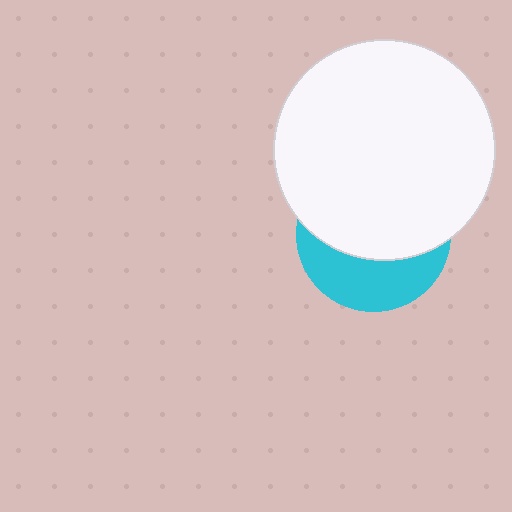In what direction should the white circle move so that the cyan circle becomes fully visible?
The white circle should move up. That is the shortest direction to clear the overlap and leave the cyan circle fully visible.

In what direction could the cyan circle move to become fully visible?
The cyan circle could move down. That would shift it out from behind the white circle entirely.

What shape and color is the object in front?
The object in front is a white circle.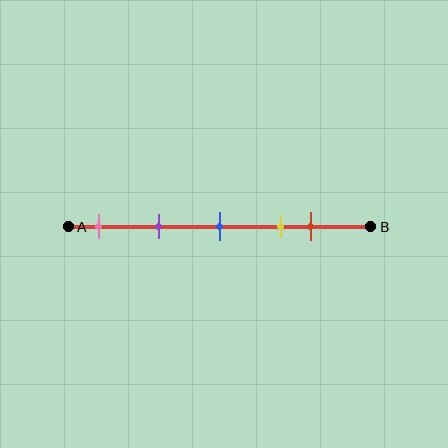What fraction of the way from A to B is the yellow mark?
The yellow mark is approximately 70% (0.7) of the way from A to B.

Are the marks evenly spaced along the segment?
No, the marks are not evenly spaced.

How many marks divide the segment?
There are 5 marks dividing the segment.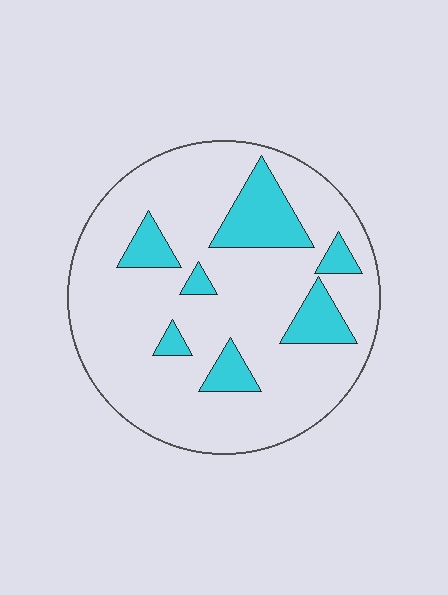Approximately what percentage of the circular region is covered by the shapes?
Approximately 20%.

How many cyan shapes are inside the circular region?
7.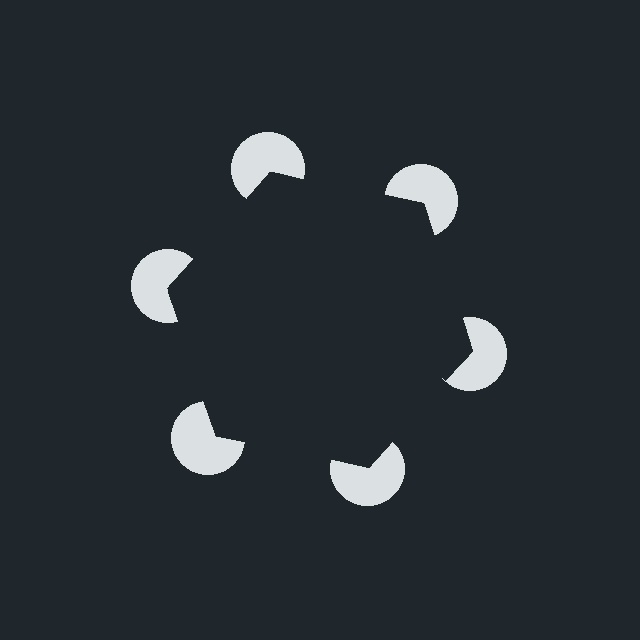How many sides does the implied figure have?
6 sides.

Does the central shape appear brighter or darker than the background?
It typically appears slightly darker than the background, even though no actual brightness change is drawn.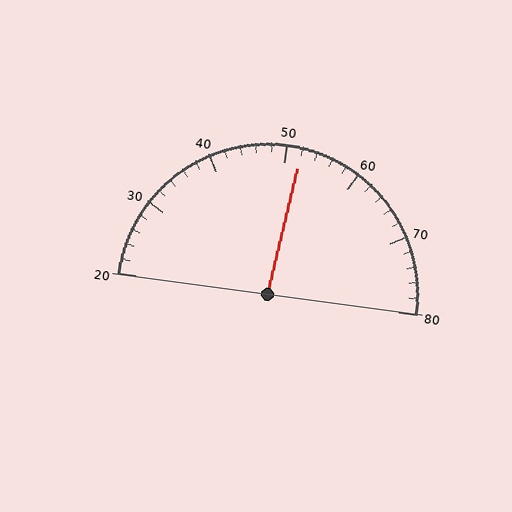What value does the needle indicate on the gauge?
The needle indicates approximately 52.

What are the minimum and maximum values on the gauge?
The gauge ranges from 20 to 80.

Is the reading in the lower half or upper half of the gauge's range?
The reading is in the upper half of the range (20 to 80).